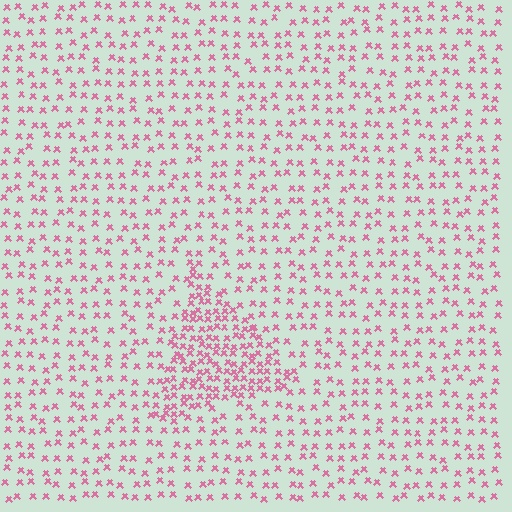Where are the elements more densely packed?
The elements are more densely packed inside the triangle boundary.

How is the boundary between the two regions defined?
The boundary is defined by a change in element density (approximately 2.3x ratio). All elements are the same color, size, and shape.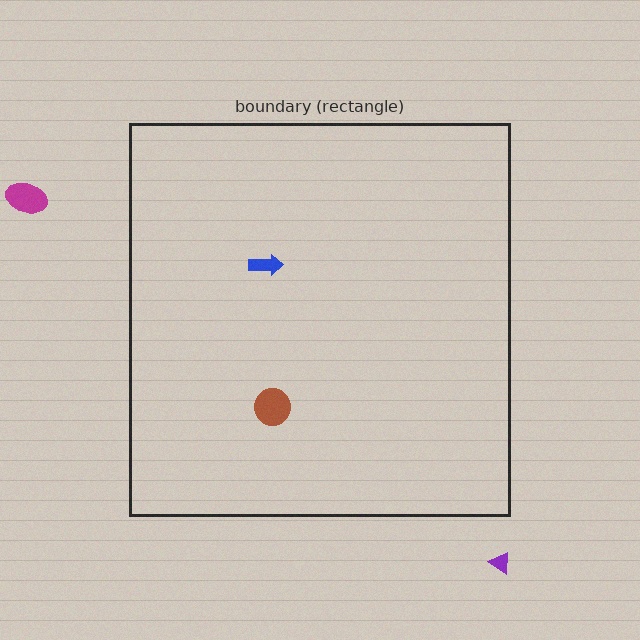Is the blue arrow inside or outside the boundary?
Inside.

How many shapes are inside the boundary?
2 inside, 2 outside.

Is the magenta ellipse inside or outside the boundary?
Outside.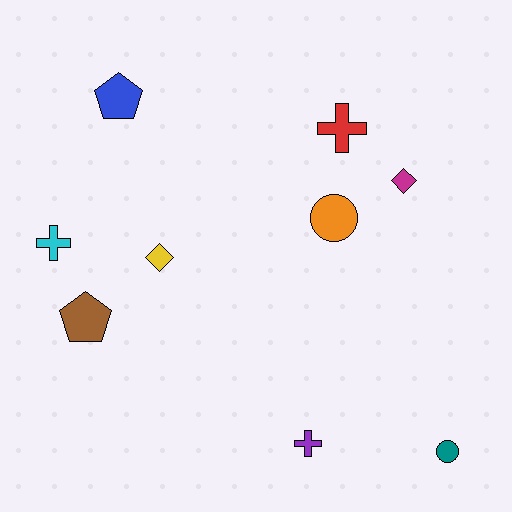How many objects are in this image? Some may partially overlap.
There are 9 objects.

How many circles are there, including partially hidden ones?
There are 2 circles.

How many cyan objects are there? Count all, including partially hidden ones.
There is 1 cyan object.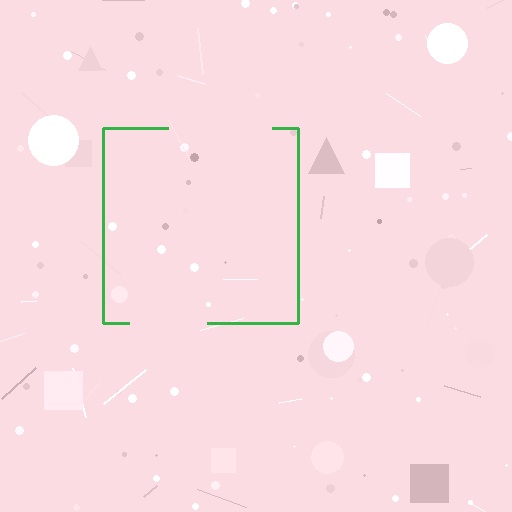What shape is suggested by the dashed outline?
The dashed outline suggests a square.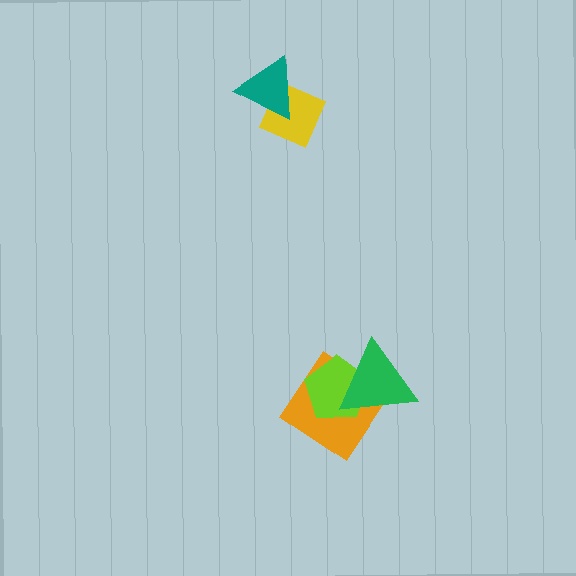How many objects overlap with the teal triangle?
1 object overlaps with the teal triangle.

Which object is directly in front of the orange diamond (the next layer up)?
The lime pentagon is directly in front of the orange diamond.